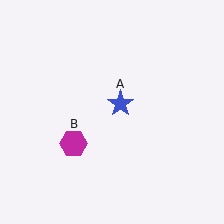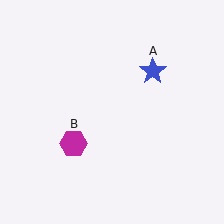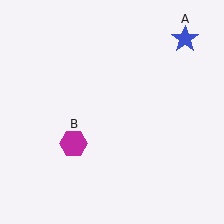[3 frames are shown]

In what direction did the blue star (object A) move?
The blue star (object A) moved up and to the right.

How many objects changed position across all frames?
1 object changed position: blue star (object A).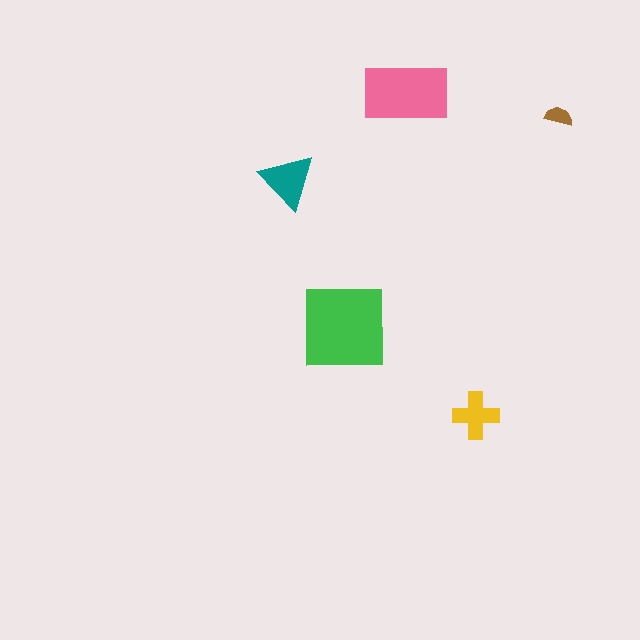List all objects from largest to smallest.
The green square, the pink rectangle, the teal triangle, the yellow cross, the brown semicircle.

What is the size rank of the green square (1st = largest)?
1st.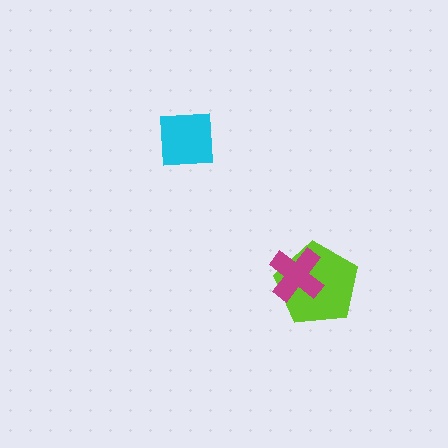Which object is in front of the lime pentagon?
The magenta cross is in front of the lime pentagon.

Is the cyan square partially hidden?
No, no other shape covers it.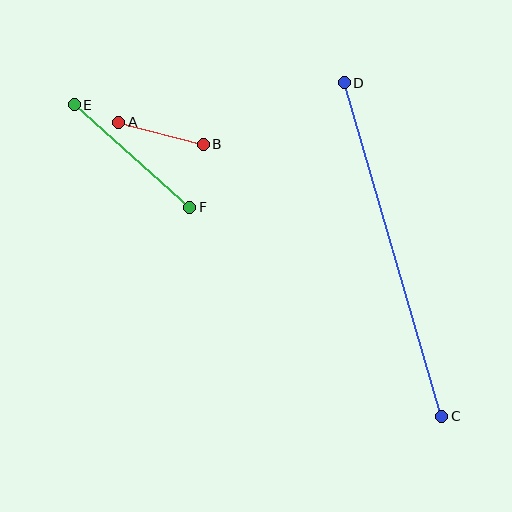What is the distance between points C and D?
The distance is approximately 347 pixels.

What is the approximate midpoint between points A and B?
The midpoint is at approximately (161, 133) pixels.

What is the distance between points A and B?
The distance is approximately 87 pixels.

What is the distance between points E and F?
The distance is approximately 154 pixels.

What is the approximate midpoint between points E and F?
The midpoint is at approximately (132, 156) pixels.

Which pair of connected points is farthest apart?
Points C and D are farthest apart.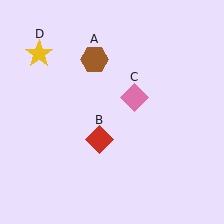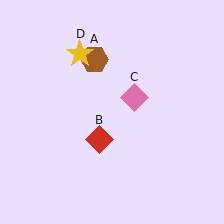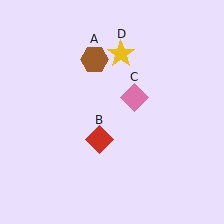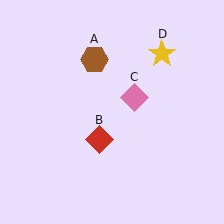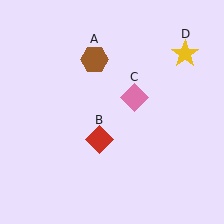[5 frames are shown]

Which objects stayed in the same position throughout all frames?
Brown hexagon (object A) and red diamond (object B) and pink diamond (object C) remained stationary.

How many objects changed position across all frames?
1 object changed position: yellow star (object D).